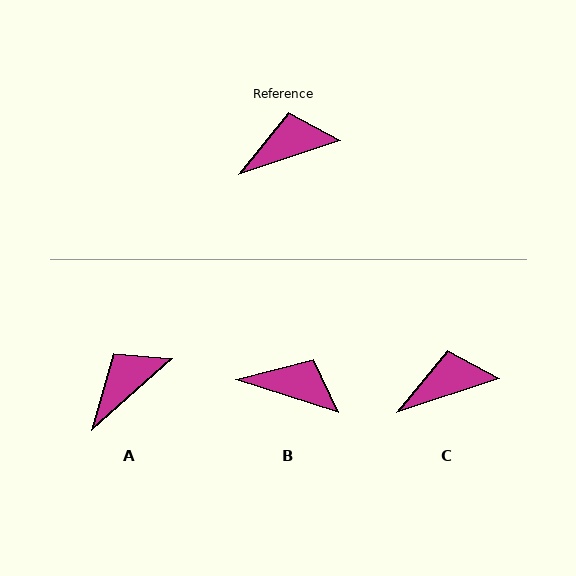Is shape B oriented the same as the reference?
No, it is off by about 36 degrees.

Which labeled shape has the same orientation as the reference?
C.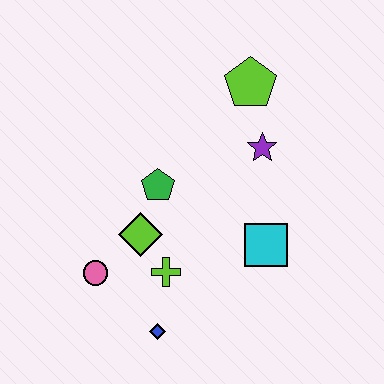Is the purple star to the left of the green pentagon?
No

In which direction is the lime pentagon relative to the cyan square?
The lime pentagon is above the cyan square.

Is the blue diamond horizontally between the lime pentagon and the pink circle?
Yes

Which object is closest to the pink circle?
The lime diamond is closest to the pink circle.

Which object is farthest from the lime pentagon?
The blue diamond is farthest from the lime pentagon.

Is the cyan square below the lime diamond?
Yes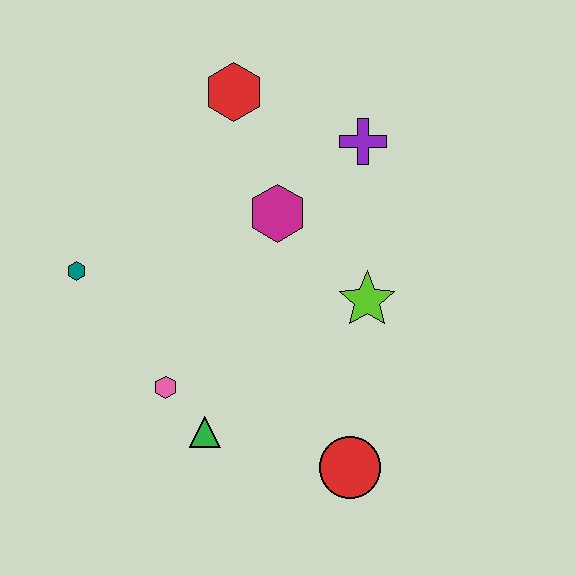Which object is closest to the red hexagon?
The magenta hexagon is closest to the red hexagon.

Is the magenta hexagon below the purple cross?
Yes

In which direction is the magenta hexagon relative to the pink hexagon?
The magenta hexagon is above the pink hexagon.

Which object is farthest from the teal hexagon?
The red circle is farthest from the teal hexagon.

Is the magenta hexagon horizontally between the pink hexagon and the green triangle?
No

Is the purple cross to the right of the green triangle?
Yes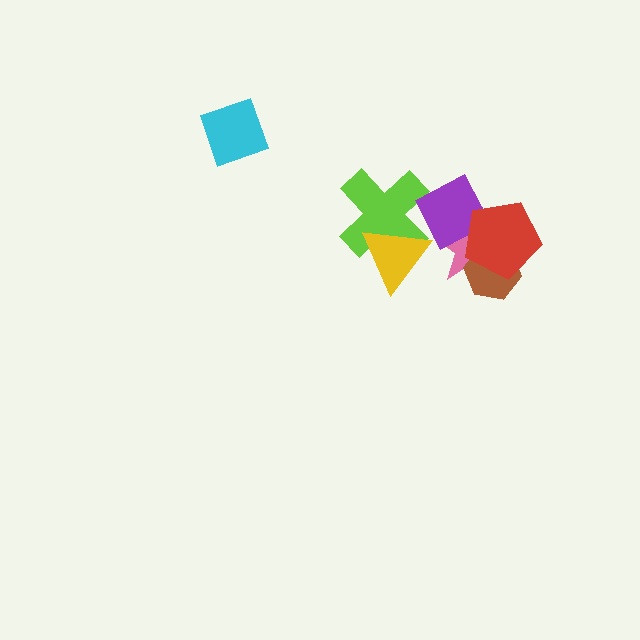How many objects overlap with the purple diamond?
3 objects overlap with the purple diamond.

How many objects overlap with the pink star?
3 objects overlap with the pink star.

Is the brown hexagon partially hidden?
Yes, it is partially covered by another shape.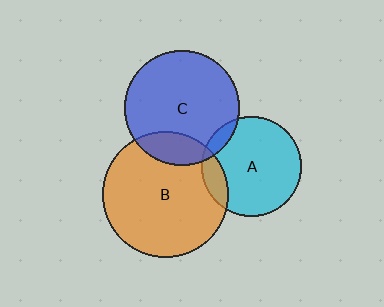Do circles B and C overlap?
Yes.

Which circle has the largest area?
Circle B (orange).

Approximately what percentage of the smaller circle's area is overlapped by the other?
Approximately 20%.